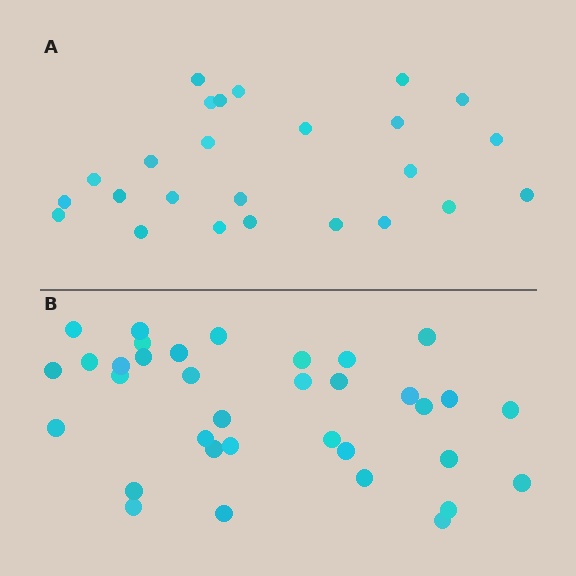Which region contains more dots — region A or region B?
Region B (the bottom region) has more dots.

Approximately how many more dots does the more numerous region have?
Region B has roughly 10 or so more dots than region A.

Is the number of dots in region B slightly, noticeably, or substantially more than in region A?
Region B has noticeably more, but not dramatically so. The ratio is roughly 1.4 to 1.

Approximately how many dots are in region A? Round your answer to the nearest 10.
About 20 dots. (The exact count is 25, which rounds to 20.)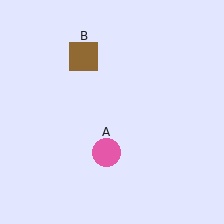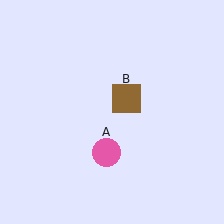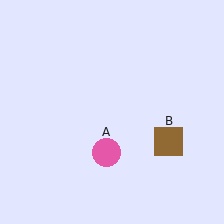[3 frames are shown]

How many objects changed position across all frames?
1 object changed position: brown square (object B).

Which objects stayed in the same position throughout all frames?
Pink circle (object A) remained stationary.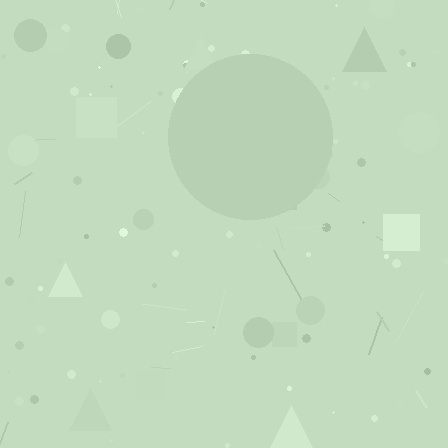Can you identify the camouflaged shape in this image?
The camouflaged shape is a circle.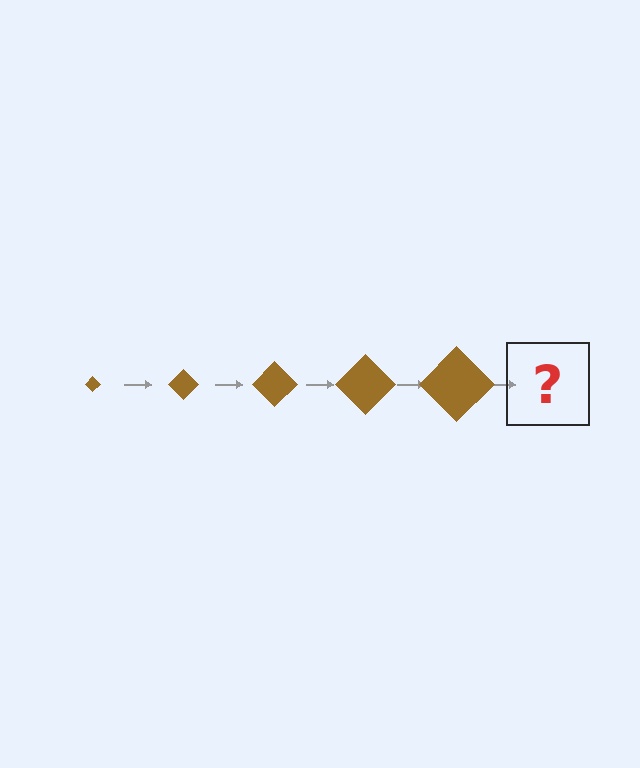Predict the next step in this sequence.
The next step is a brown diamond, larger than the previous one.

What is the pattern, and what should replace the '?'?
The pattern is that the diamond gets progressively larger each step. The '?' should be a brown diamond, larger than the previous one.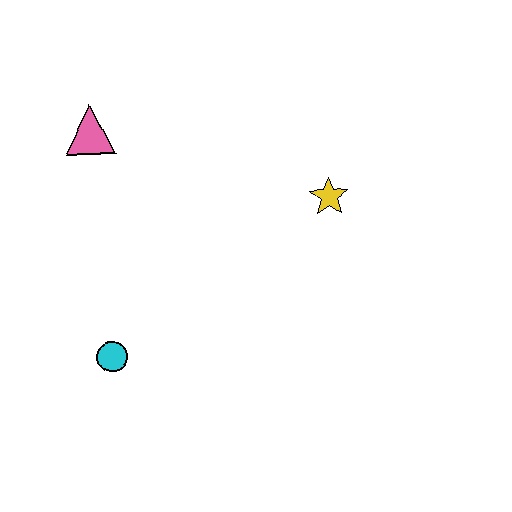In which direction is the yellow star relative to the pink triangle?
The yellow star is to the right of the pink triangle.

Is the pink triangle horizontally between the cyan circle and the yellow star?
No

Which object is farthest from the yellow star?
The cyan circle is farthest from the yellow star.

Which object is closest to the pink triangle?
The cyan circle is closest to the pink triangle.